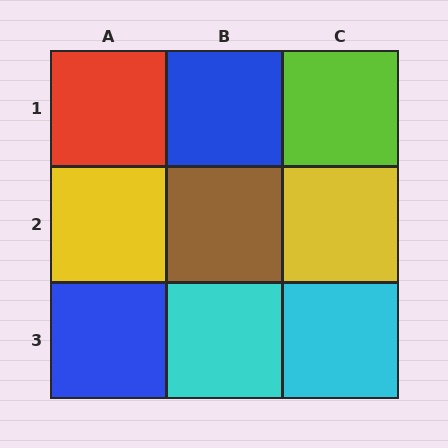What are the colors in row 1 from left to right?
Red, blue, lime.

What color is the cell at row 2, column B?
Brown.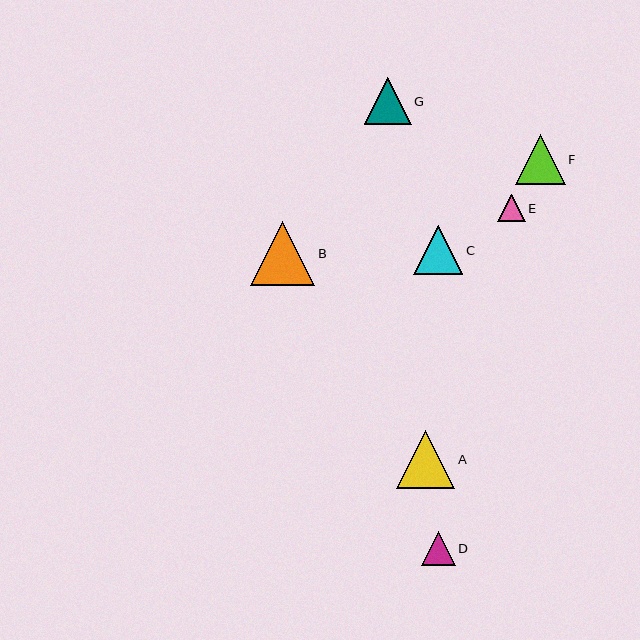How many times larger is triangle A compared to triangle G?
Triangle A is approximately 1.2 times the size of triangle G.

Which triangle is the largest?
Triangle B is the largest with a size of approximately 65 pixels.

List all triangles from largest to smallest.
From largest to smallest: B, A, F, C, G, D, E.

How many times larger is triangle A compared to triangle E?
Triangle A is approximately 2.1 times the size of triangle E.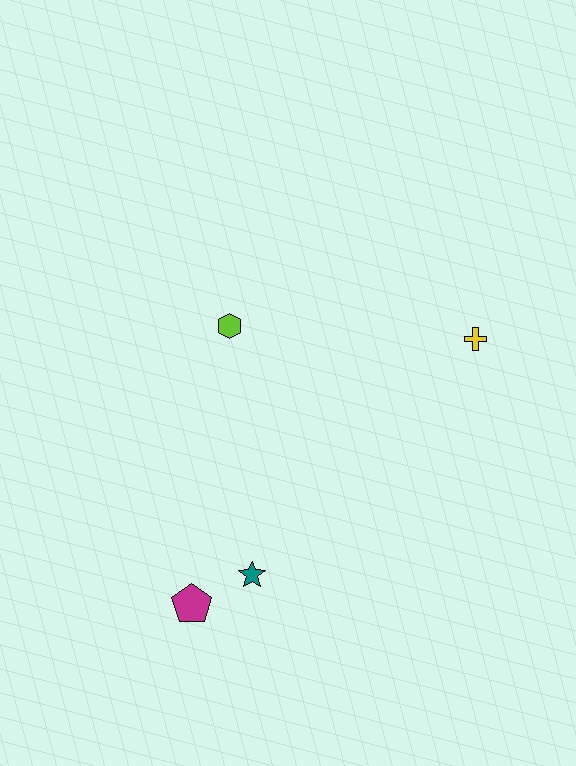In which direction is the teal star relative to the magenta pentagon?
The teal star is to the right of the magenta pentagon.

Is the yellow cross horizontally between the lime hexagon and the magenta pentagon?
No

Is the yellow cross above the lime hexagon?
No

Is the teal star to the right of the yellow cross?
No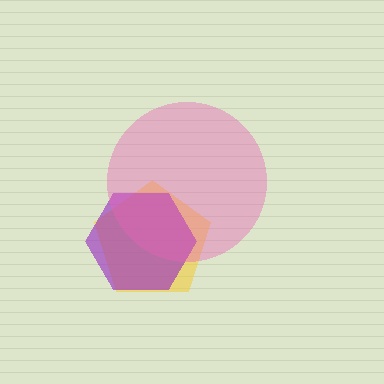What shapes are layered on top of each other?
The layered shapes are: a yellow pentagon, a purple hexagon, a pink circle.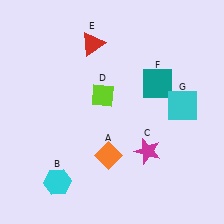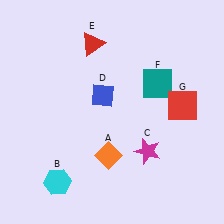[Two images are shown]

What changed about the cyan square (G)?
In Image 1, G is cyan. In Image 2, it changed to red.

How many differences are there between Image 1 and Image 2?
There are 2 differences between the two images.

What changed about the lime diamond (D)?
In Image 1, D is lime. In Image 2, it changed to blue.